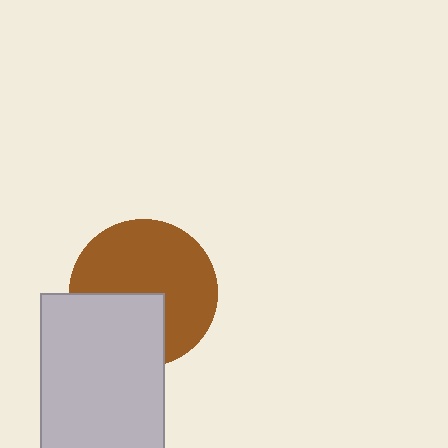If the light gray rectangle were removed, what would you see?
You would see the complete brown circle.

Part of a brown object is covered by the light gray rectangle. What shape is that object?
It is a circle.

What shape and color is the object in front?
The object in front is a light gray rectangle.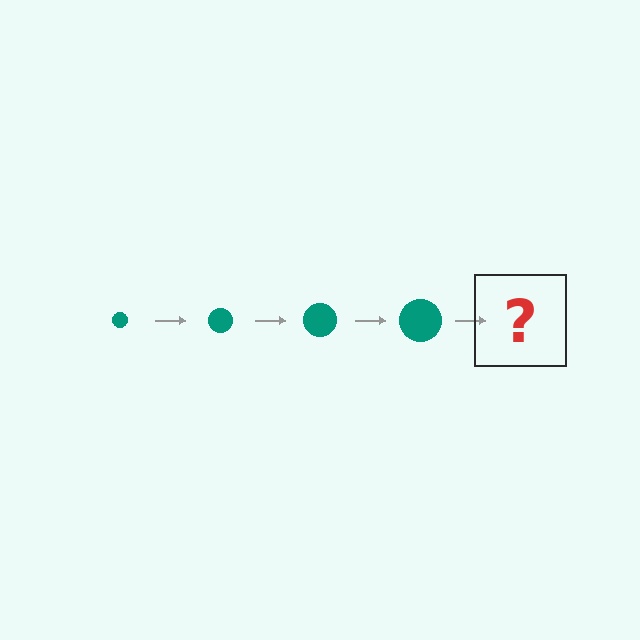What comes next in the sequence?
The next element should be a teal circle, larger than the previous one.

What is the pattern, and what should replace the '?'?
The pattern is that the circle gets progressively larger each step. The '?' should be a teal circle, larger than the previous one.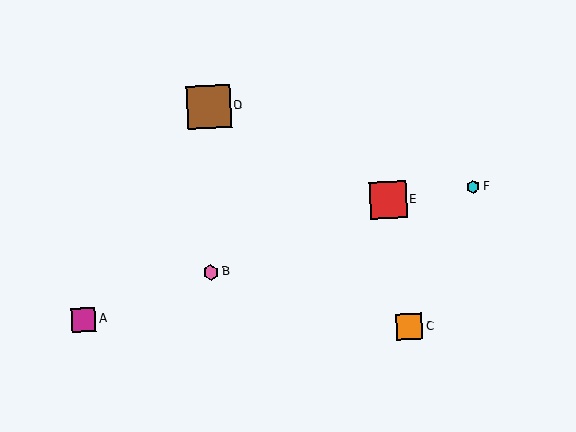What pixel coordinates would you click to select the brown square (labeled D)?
Click at (209, 107) to select the brown square D.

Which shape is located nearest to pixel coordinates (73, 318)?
The magenta square (labeled A) at (84, 320) is nearest to that location.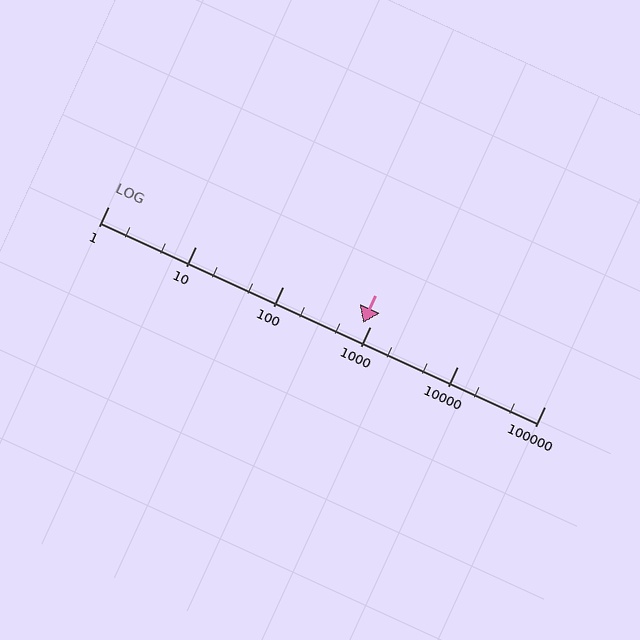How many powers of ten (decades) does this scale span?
The scale spans 5 decades, from 1 to 100000.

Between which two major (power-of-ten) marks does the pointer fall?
The pointer is between 100 and 1000.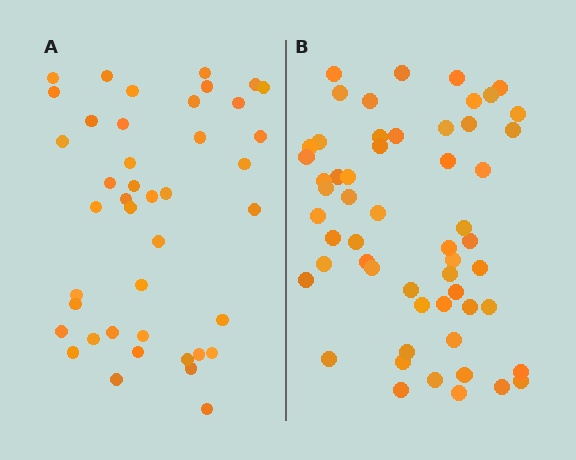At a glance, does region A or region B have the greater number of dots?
Region B (the right region) has more dots.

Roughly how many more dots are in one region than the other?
Region B has approximately 15 more dots than region A.